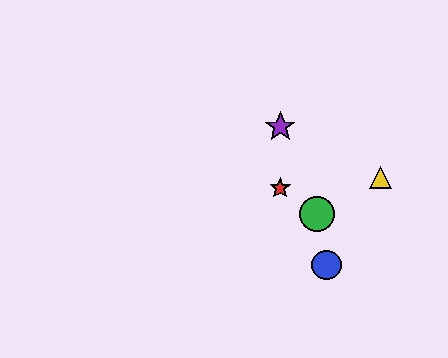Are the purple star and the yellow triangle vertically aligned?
No, the purple star is at x≈280 and the yellow triangle is at x≈381.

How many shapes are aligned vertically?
2 shapes (the red star, the purple star) are aligned vertically.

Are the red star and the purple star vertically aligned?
Yes, both are at x≈280.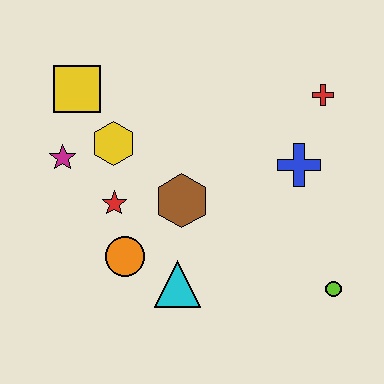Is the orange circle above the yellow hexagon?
No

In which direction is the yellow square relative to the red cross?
The yellow square is to the left of the red cross.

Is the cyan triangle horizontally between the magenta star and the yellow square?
No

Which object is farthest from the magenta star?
The lime circle is farthest from the magenta star.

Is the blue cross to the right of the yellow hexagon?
Yes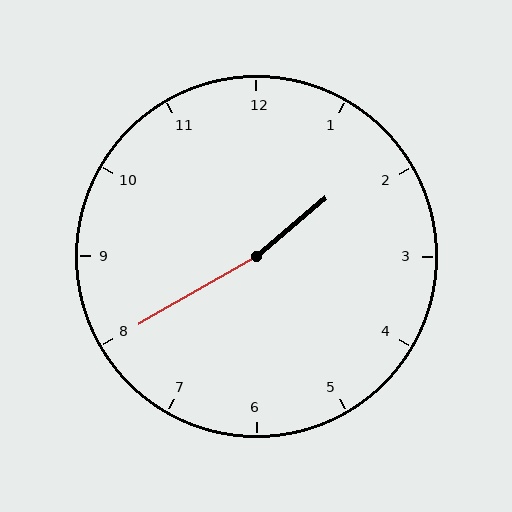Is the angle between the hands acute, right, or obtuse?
It is obtuse.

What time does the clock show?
1:40.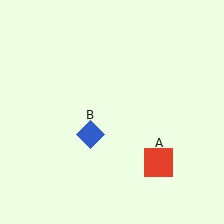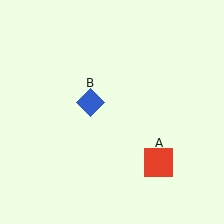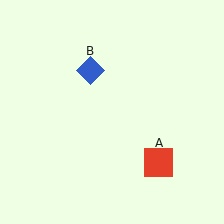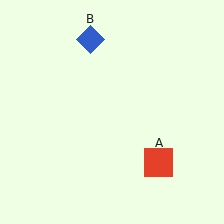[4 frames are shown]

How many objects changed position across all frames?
1 object changed position: blue diamond (object B).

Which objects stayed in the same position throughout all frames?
Red square (object A) remained stationary.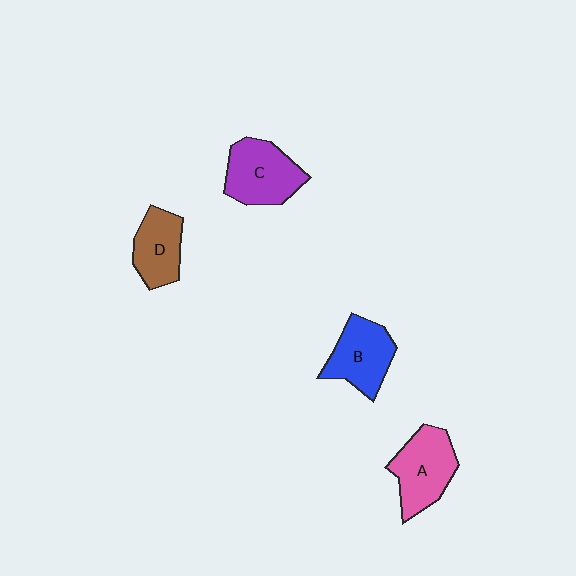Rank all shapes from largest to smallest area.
From largest to smallest: A (pink), C (purple), B (blue), D (brown).